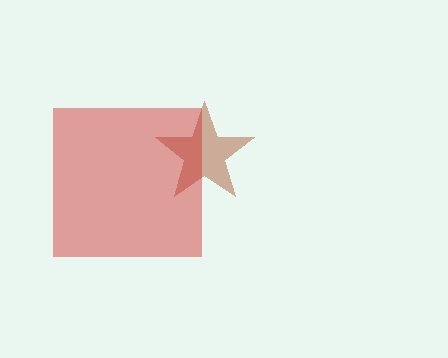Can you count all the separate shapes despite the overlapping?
Yes, there are 2 separate shapes.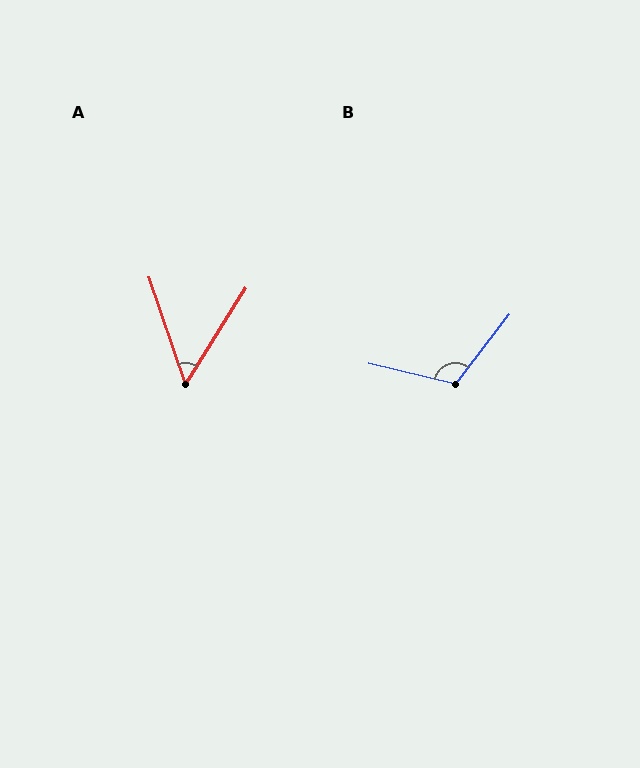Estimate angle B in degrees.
Approximately 114 degrees.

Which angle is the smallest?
A, at approximately 51 degrees.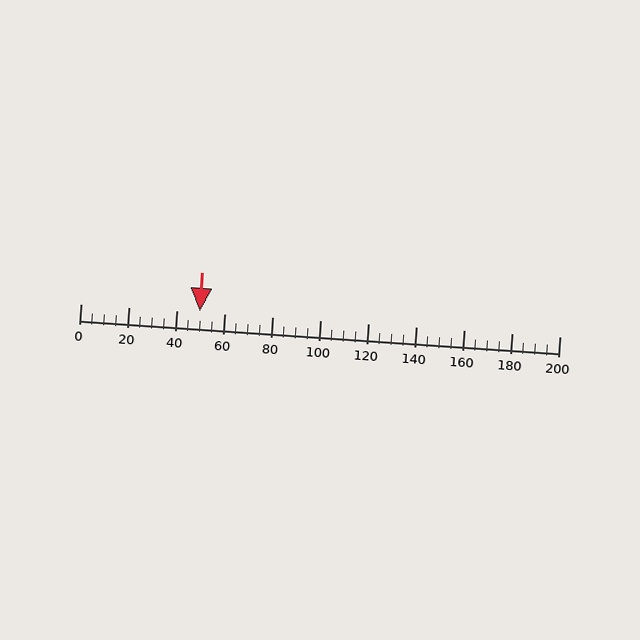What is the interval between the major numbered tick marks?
The major tick marks are spaced 20 units apart.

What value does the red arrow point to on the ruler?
The red arrow points to approximately 50.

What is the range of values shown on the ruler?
The ruler shows values from 0 to 200.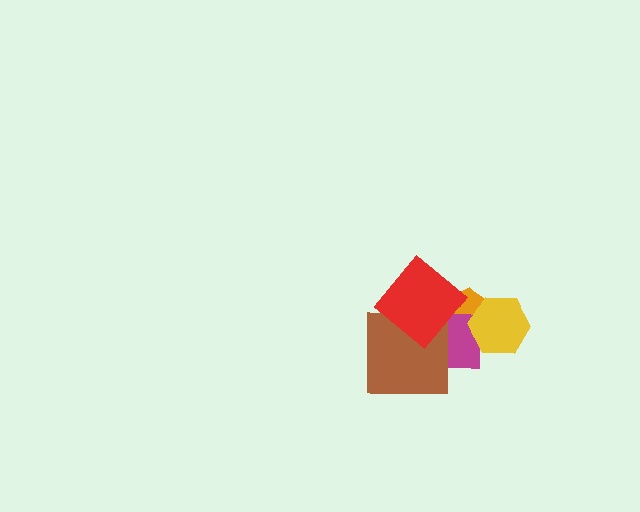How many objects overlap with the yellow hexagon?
2 objects overlap with the yellow hexagon.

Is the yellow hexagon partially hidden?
No, no other shape covers it.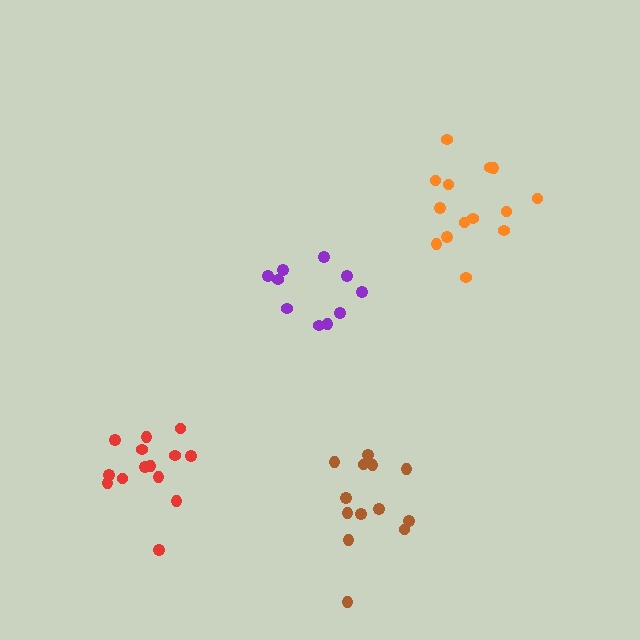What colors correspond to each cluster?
The clusters are colored: brown, orange, purple, red.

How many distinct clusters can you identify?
There are 4 distinct clusters.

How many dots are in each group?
Group 1: 13 dots, Group 2: 14 dots, Group 3: 10 dots, Group 4: 14 dots (51 total).